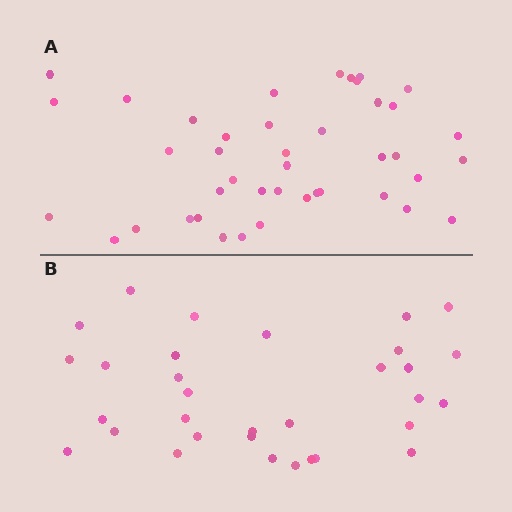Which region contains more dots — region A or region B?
Region A (the top region) has more dots.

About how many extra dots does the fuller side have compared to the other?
Region A has roughly 10 or so more dots than region B.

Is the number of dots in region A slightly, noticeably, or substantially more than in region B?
Region A has noticeably more, but not dramatically so. The ratio is roughly 1.3 to 1.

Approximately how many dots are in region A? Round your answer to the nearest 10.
About 40 dots. (The exact count is 42, which rounds to 40.)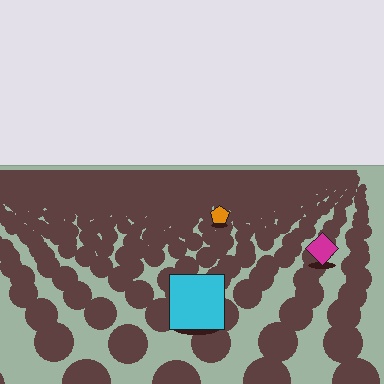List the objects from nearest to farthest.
From nearest to farthest: the cyan square, the magenta diamond, the orange pentagon.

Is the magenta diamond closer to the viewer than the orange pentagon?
Yes. The magenta diamond is closer — you can tell from the texture gradient: the ground texture is coarser near it.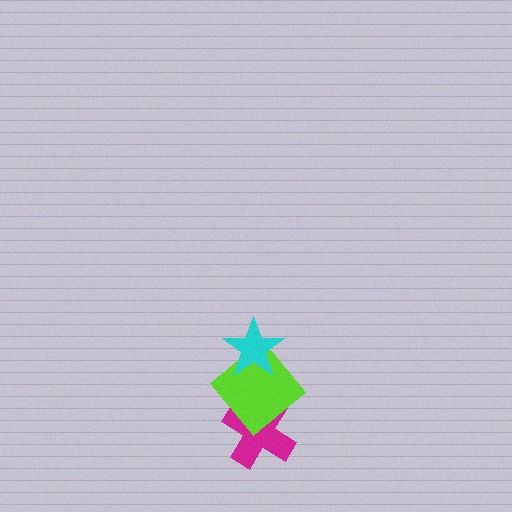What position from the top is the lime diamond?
The lime diamond is 2nd from the top.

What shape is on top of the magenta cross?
The lime diamond is on top of the magenta cross.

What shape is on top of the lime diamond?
The cyan star is on top of the lime diamond.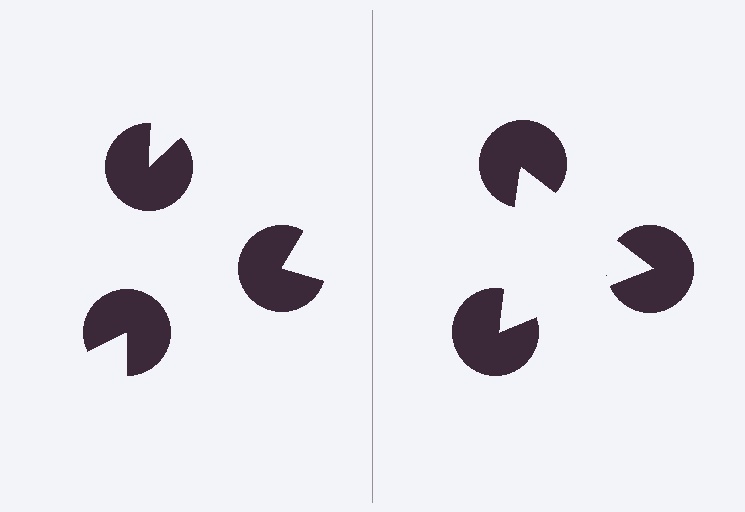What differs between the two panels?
The pac-man discs are positioned identically on both sides; only the wedge orientations differ. On the right they align to a triangle; on the left they are misaligned.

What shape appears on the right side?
An illusory triangle.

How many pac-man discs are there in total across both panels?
6 — 3 on each side.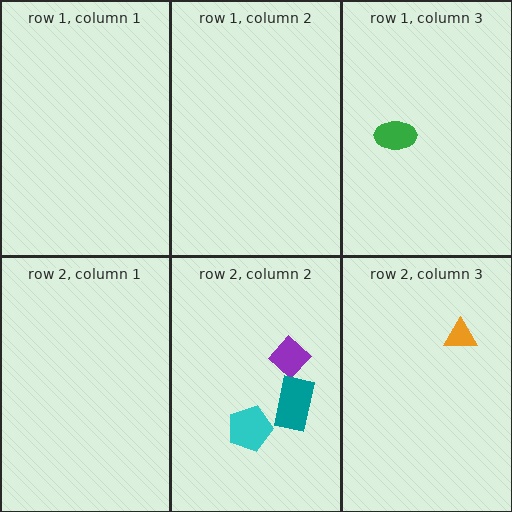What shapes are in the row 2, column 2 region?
The purple diamond, the teal rectangle, the cyan pentagon.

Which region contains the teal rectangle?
The row 2, column 2 region.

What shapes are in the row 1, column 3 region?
The green ellipse.